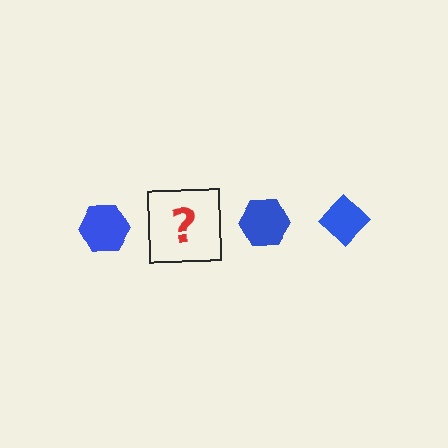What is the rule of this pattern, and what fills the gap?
The rule is that the pattern cycles through hexagon, diamond shapes in blue. The gap should be filled with a blue diamond.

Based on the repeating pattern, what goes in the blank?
The blank should be a blue diamond.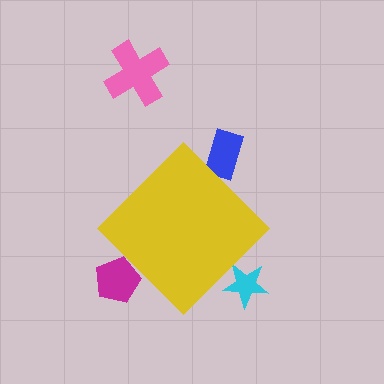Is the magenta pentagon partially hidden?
Yes, the magenta pentagon is partially hidden behind the yellow diamond.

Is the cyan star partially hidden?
Yes, the cyan star is partially hidden behind the yellow diamond.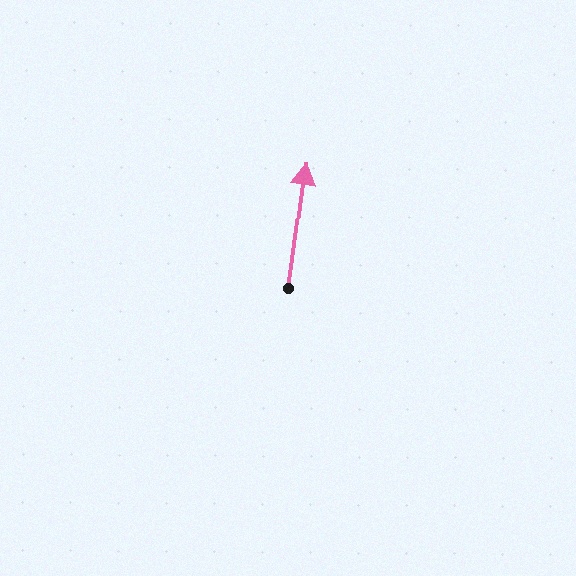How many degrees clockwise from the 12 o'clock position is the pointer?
Approximately 8 degrees.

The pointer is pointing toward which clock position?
Roughly 12 o'clock.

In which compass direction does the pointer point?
North.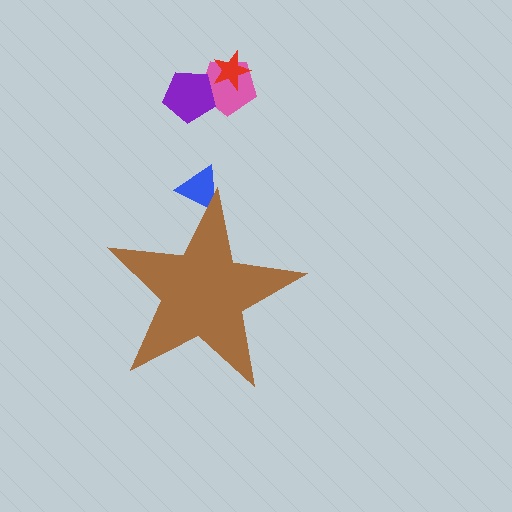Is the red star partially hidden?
No, the red star is fully visible.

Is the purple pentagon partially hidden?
No, the purple pentagon is fully visible.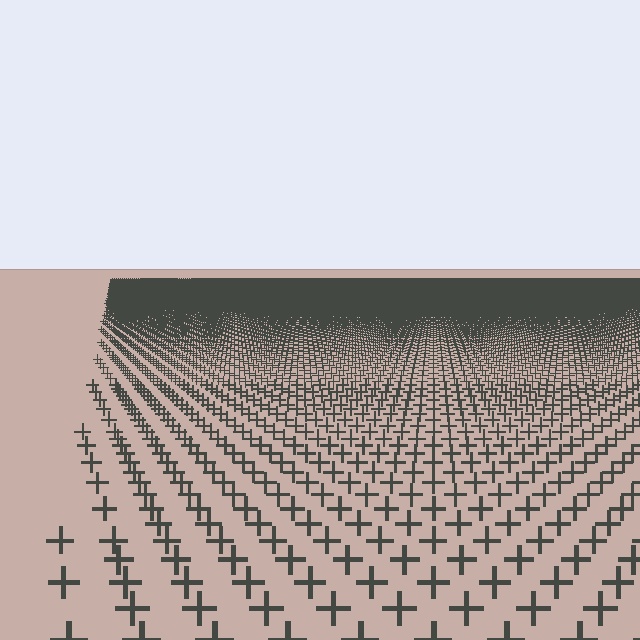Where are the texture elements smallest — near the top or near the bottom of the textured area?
Near the top.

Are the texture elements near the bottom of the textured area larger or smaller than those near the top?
Larger. Near the bottom, elements are closer to the viewer and appear at a bigger on-screen size.